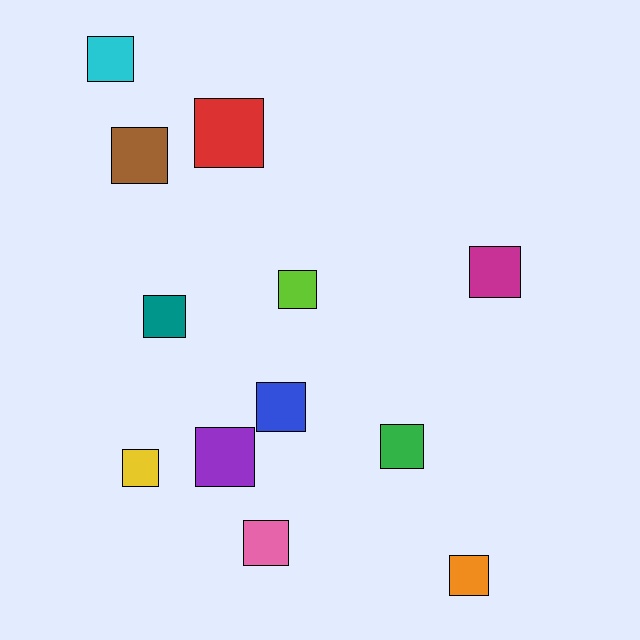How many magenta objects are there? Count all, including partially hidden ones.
There is 1 magenta object.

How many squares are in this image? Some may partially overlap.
There are 12 squares.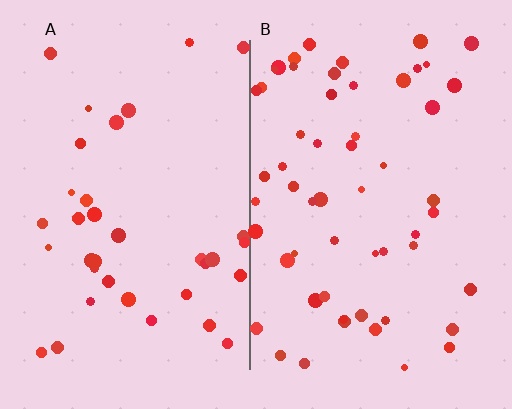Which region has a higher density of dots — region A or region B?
B (the right).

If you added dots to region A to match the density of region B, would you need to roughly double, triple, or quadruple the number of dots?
Approximately double.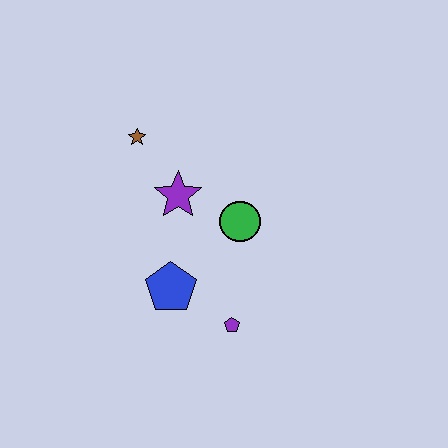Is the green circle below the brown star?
Yes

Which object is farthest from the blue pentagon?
The brown star is farthest from the blue pentagon.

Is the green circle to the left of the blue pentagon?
No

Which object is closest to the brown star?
The purple star is closest to the brown star.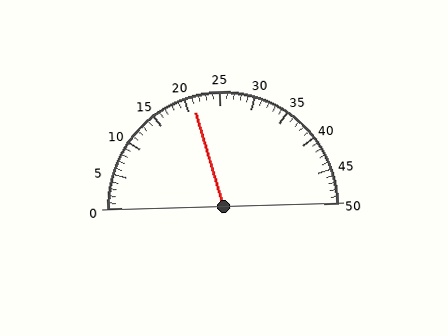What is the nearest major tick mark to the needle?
The nearest major tick mark is 20.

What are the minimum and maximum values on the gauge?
The gauge ranges from 0 to 50.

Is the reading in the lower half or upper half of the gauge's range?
The reading is in the lower half of the range (0 to 50).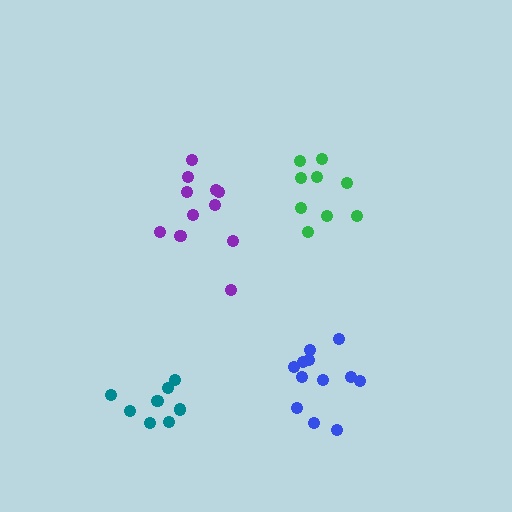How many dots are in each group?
Group 1: 8 dots, Group 2: 9 dots, Group 3: 12 dots, Group 4: 11 dots (40 total).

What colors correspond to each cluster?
The clusters are colored: teal, green, blue, purple.